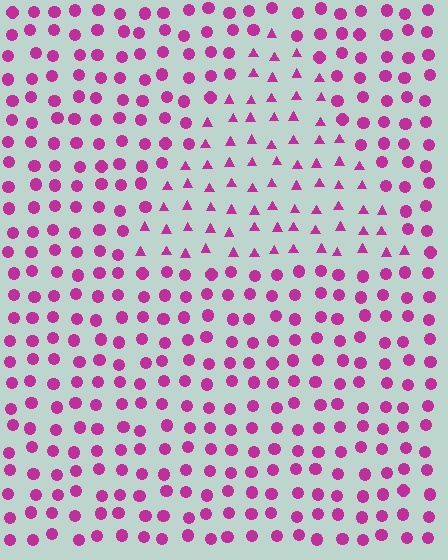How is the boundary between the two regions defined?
The boundary is defined by a change in element shape: triangles inside vs. circles outside. All elements share the same color and spacing.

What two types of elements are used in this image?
The image uses triangles inside the triangle region and circles outside it.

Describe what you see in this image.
The image is filled with small magenta elements arranged in a uniform grid. A triangle-shaped region contains triangles, while the surrounding area contains circles. The boundary is defined purely by the change in element shape.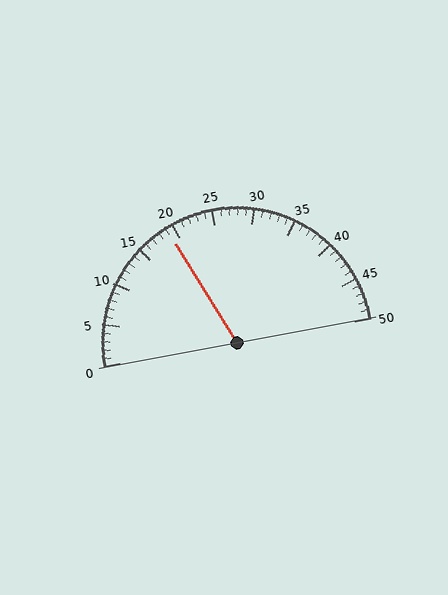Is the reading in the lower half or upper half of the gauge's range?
The reading is in the lower half of the range (0 to 50).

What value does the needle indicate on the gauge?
The needle indicates approximately 19.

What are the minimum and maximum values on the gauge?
The gauge ranges from 0 to 50.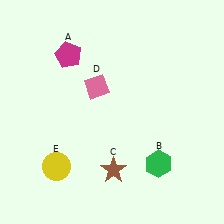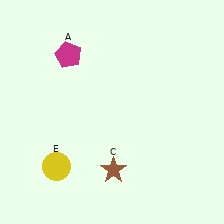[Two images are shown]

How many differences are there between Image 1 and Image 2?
There are 2 differences between the two images.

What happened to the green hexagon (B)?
The green hexagon (B) was removed in Image 2. It was in the bottom-right area of Image 1.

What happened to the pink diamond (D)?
The pink diamond (D) was removed in Image 2. It was in the top-left area of Image 1.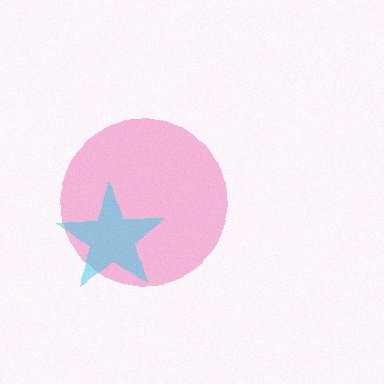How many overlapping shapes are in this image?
There are 2 overlapping shapes in the image.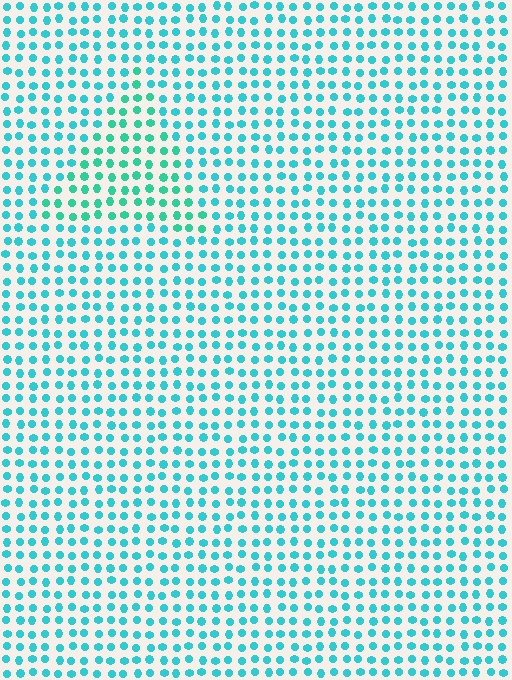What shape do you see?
I see a triangle.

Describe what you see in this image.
The image is filled with small cyan elements in a uniform arrangement. A triangle-shaped region is visible where the elements are tinted to a slightly different hue, forming a subtle color boundary.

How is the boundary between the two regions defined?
The boundary is defined purely by a slight shift in hue (about 22 degrees). Spacing, size, and orientation are identical on both sides.